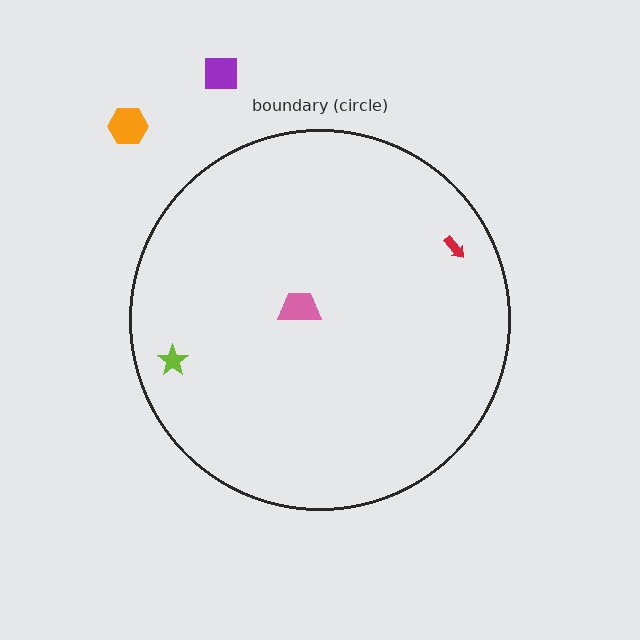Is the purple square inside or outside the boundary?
Outside.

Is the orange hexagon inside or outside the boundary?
Outside.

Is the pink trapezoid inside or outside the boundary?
Inside.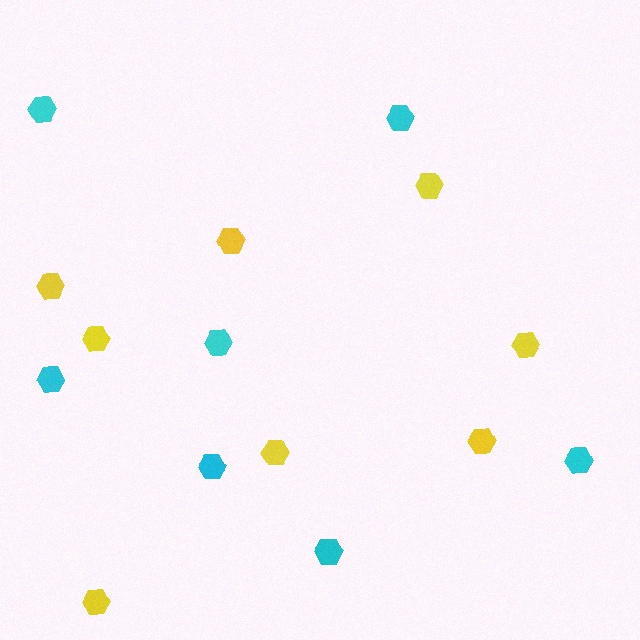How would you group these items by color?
There are 2 groups: one group of yellow hexagons (8) and one group of cyan hexagons (7).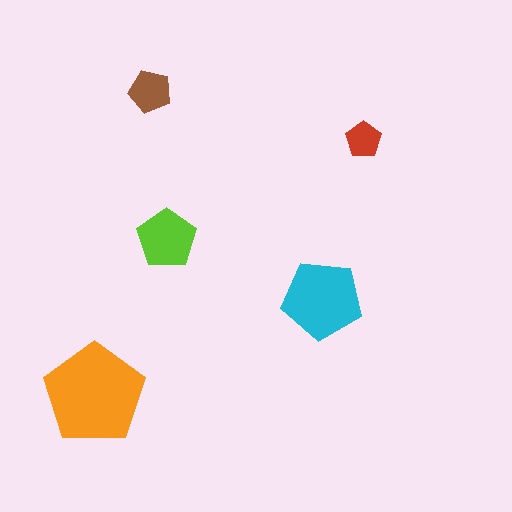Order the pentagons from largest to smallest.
the orange one, the cyan one, the lime one, the brown one, the red one.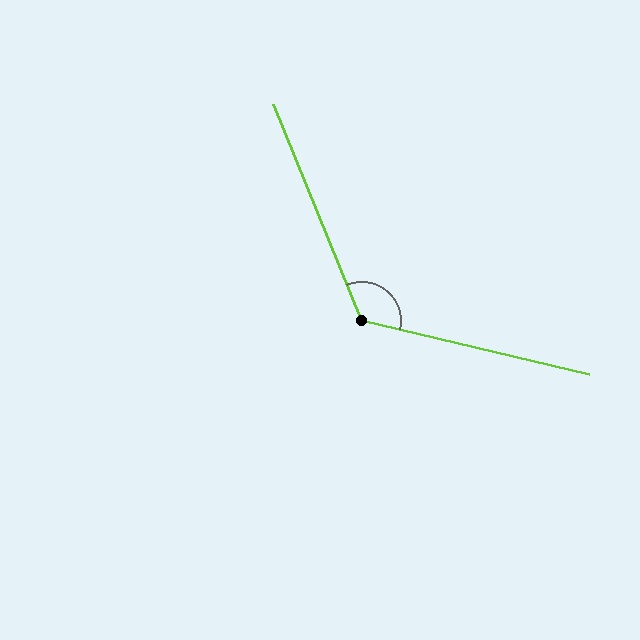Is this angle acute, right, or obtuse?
It is obtuse.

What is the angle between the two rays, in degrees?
Approximately 126 degrees.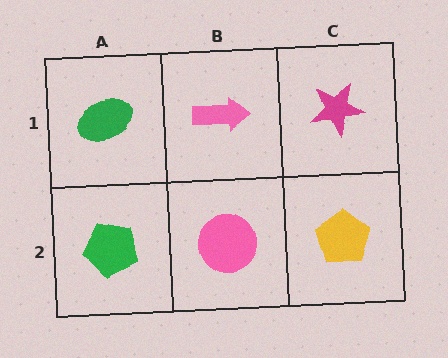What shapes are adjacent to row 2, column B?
A pink arrow (row 1, column B), a green pentagon (row 2, column A), a yellow pentagon (row 2, column C).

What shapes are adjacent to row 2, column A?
A green ellipse (row 1, column A), a pink circle (row 2, column B).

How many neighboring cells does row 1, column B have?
3.